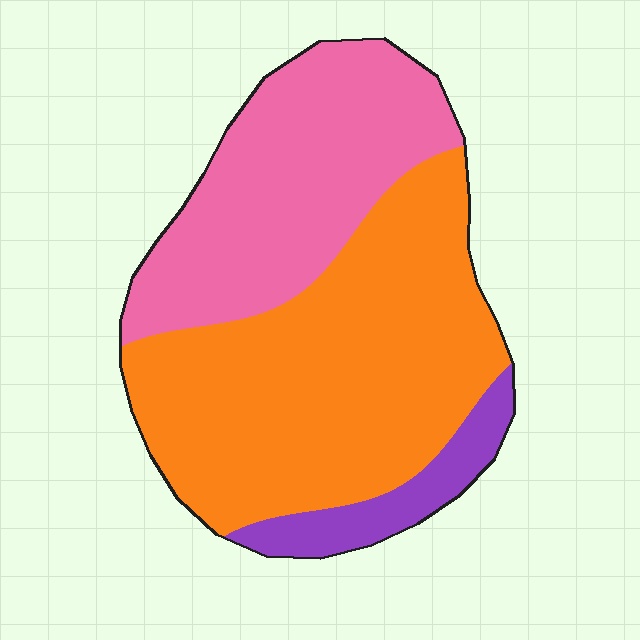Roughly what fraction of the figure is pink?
Pink covers around 35% of the figure.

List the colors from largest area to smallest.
From largest to smallest: orange, pink, purple.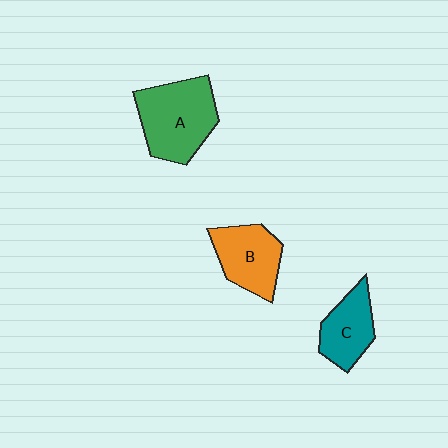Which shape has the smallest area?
Shape C (teal).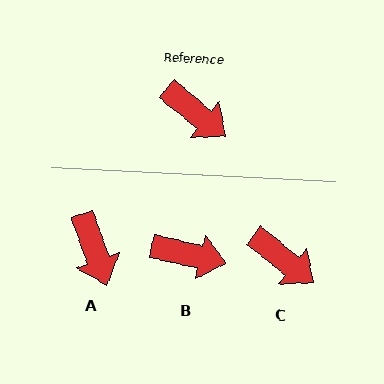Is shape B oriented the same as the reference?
No, it is off by about 26 degrees.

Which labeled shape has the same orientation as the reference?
C.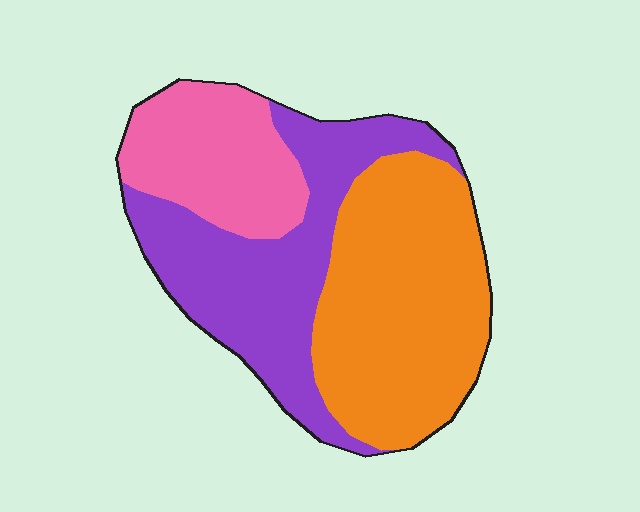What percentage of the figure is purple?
Purple takes up about three eighths (3/8) of the figure.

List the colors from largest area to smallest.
From largest to smallest: orange, purple, pink.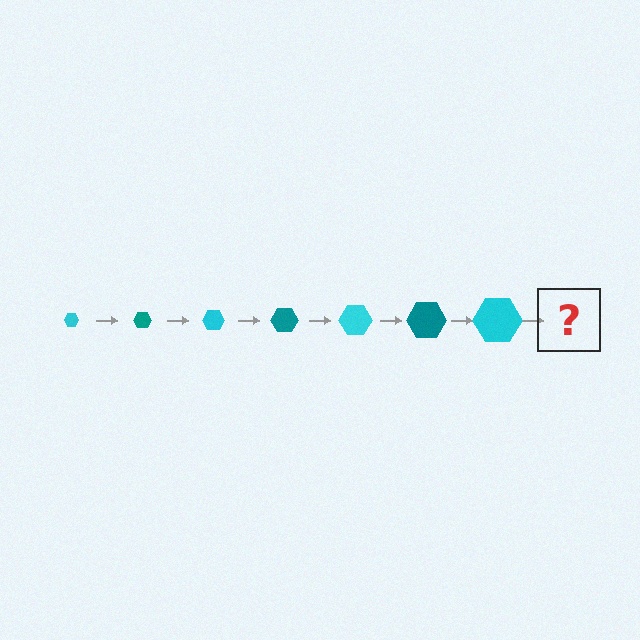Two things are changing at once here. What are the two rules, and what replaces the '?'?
The two rules are that the hexagon grows larger each step and the color cycles through cyan and teal. The '?' should be a teal hexagon, larger than the previous one.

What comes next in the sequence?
The next element should be a teal hexagon, larger than the previous one.